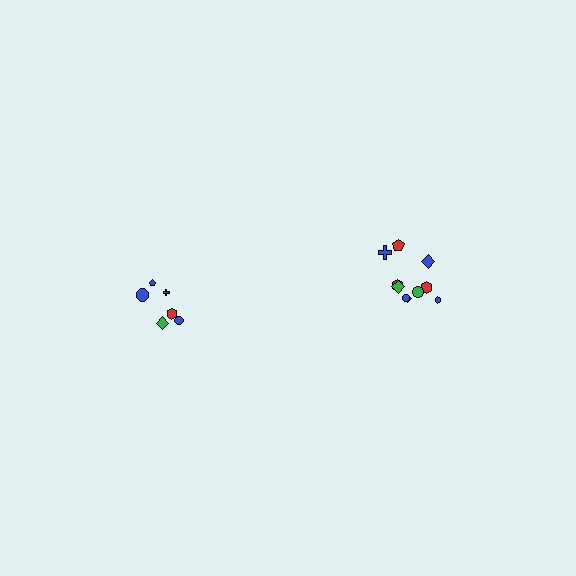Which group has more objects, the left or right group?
The right group.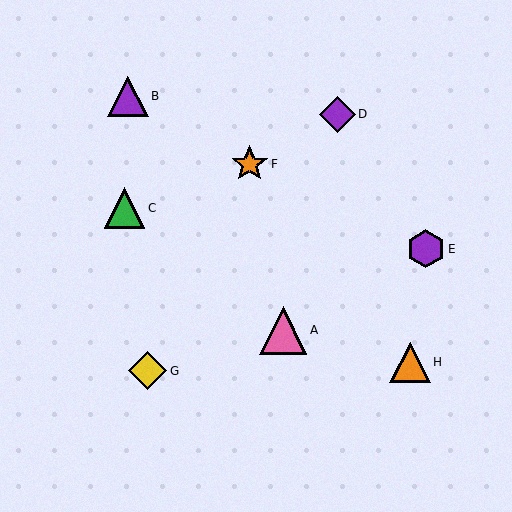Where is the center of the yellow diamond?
The center of the yellow diamond is at (148, 371).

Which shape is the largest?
The pink triangle (labeled A) is the largest.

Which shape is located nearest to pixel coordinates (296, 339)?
The pink triangle (labeled A) at (283, 330) is nearest to that location.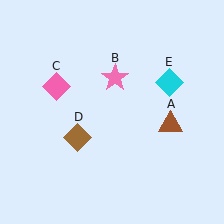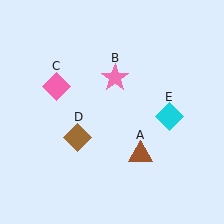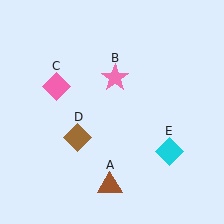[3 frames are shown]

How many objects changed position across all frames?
2 objects changed position: brown triangle (object A), cyan diamond (object E).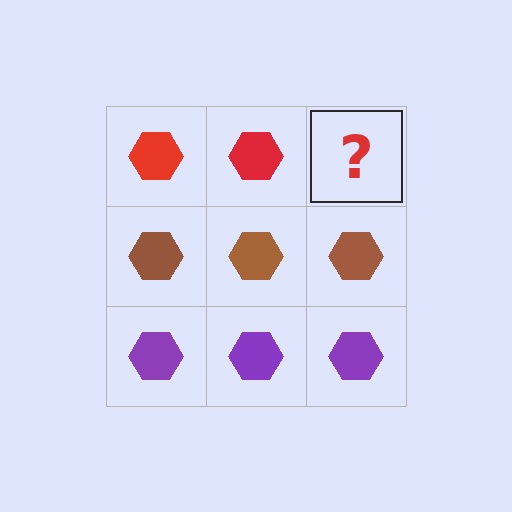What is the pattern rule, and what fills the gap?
The rule is that each row has a consistent color. The gap should be filled with a red hexagon.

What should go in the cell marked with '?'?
The missing cell should contain a red hexagon.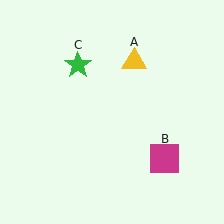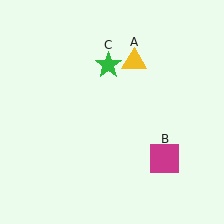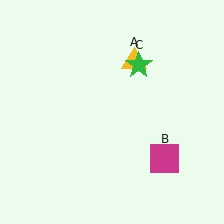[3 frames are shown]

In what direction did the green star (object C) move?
The green star (object C) moved right.